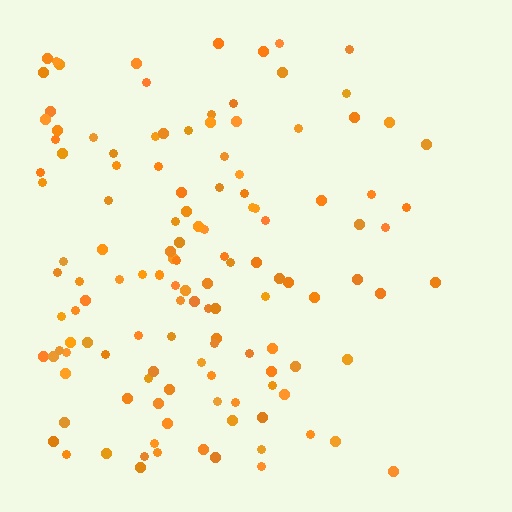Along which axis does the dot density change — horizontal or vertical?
Horizontal.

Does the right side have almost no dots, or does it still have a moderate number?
Still a moderate number, just noticeably fewer than the left.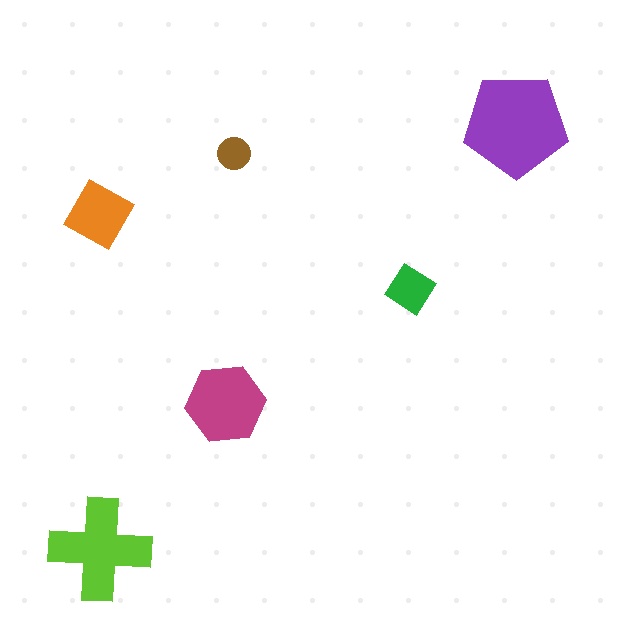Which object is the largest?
The purple pentagon.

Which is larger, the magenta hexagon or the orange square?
The magenta hexagon.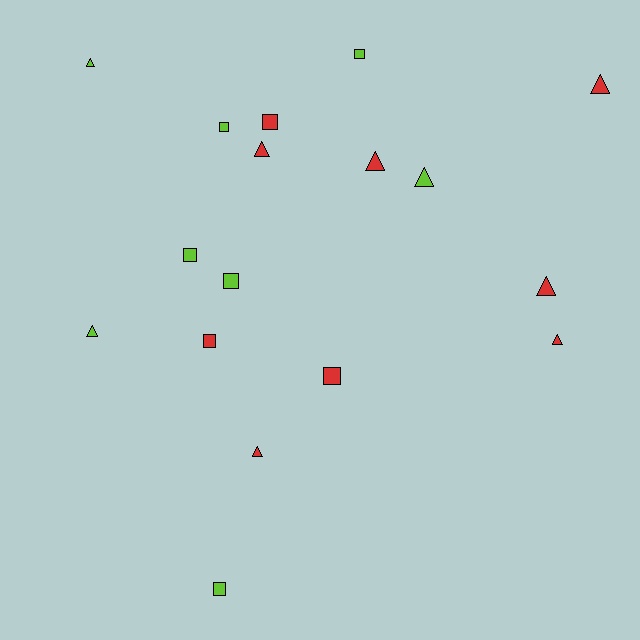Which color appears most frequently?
Red, with 9 objects.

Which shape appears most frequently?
Triangle, with 9 objects.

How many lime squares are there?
There are 5 lime squares.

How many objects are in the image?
There are 17 objects.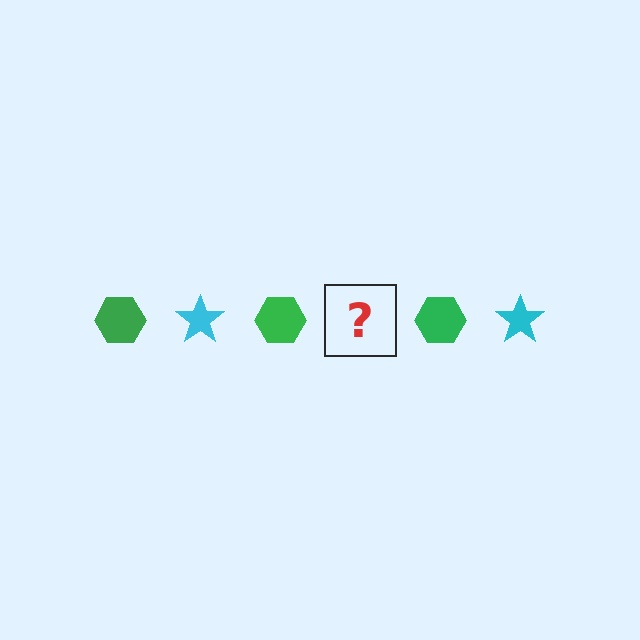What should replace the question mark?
The question mark should be replaced with a cyan star.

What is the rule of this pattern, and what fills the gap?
The rule is that the pattern alternates between green hexagon and cyan star. The gap should be filled with a cyan star.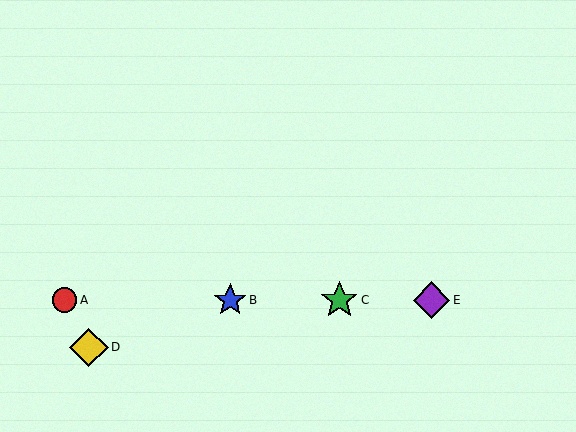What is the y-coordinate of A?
Object A is at y≈300.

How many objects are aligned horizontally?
4 objects (A, B, C, E) are aligned horizontally.